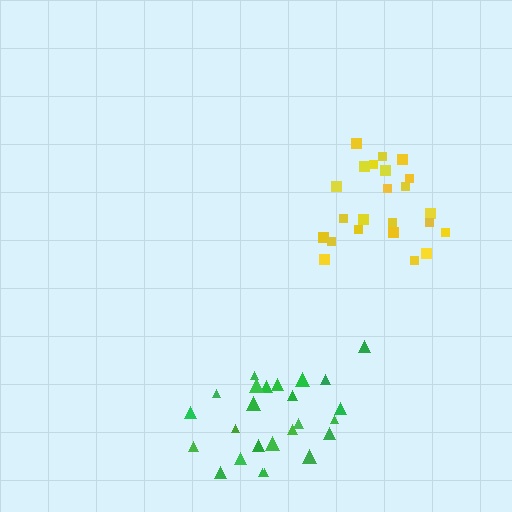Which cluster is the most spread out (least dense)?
Green.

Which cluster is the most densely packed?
Yellow.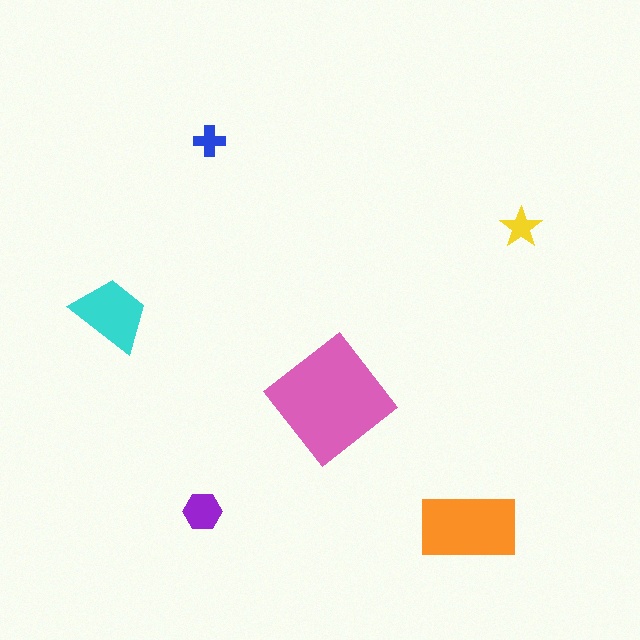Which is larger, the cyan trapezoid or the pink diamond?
The pink diamond.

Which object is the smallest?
The blue cross.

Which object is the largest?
The pink diamond.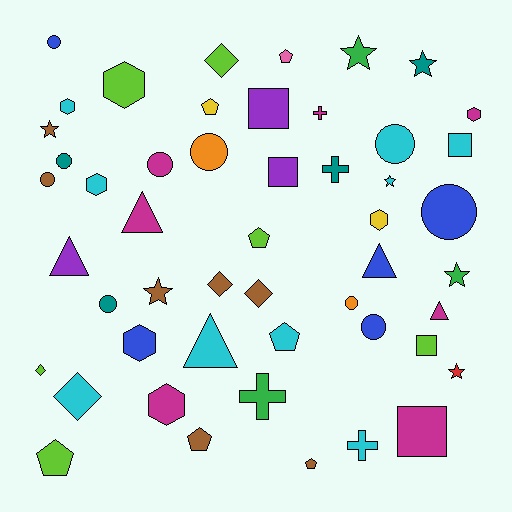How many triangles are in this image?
There are 5 triangles.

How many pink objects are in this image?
There is 1 pink object.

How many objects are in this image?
There are 50 objects.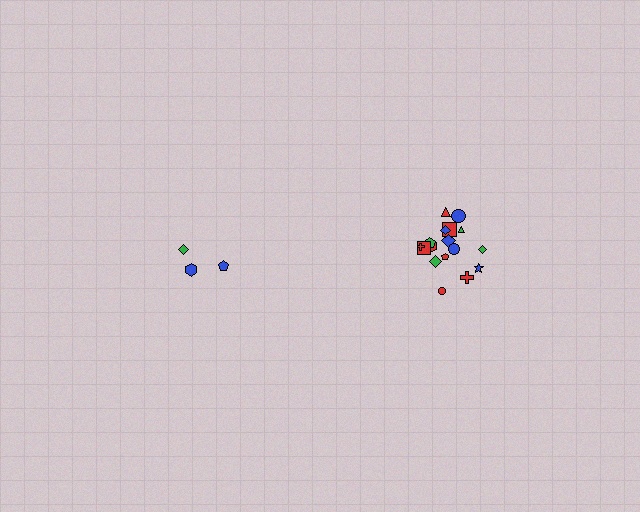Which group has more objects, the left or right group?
The right group.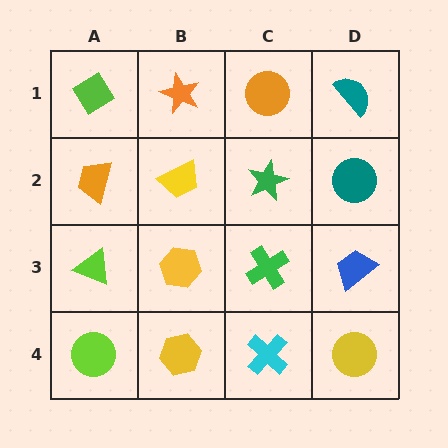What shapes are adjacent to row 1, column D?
A teal circle (row 2, column D), an orange circle (row 1, column C).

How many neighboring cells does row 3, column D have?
3.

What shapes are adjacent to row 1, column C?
A green star (row 2, column C), an orange star (row 1, column B), a teal semicircle (row 1, column D).